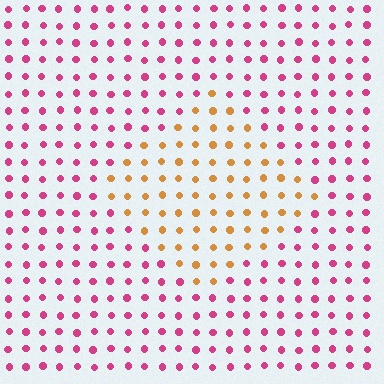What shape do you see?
I see a diamond.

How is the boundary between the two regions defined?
The boundary is defined purely by a slight shift in hue (about 62 degrees). Spacing, size, and orientation are identical on both sides.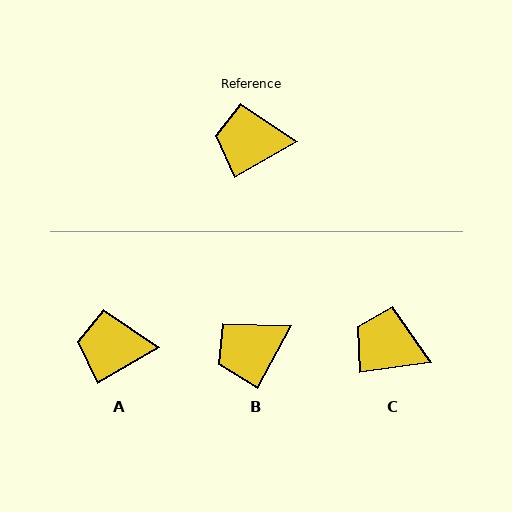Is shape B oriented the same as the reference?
No, it is off by about 32 degrees.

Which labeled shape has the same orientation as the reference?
A.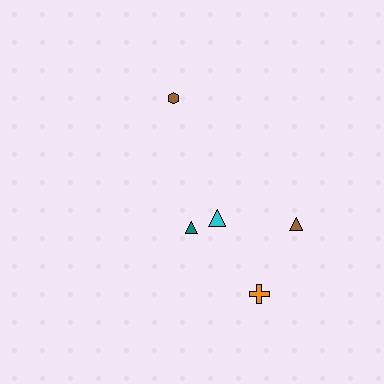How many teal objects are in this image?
There is 1 teal object.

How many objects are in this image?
There are 5 objects.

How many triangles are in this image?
There are 3 triangles.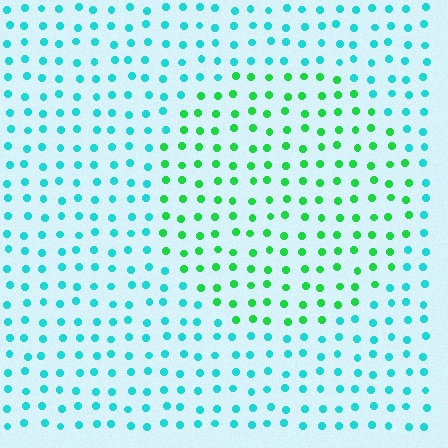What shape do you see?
I see a circle.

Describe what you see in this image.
The image is filled with small cyan elements in a uniform arrangement. A circle-shaped region is visible where the elements are tinted to a slightly different hue, forming a subtle color boundary.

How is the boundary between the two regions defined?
The boundary is defined purely by a slight shift in hue (about 47 degrees). Spacing, size, and orientation are identical on both sides.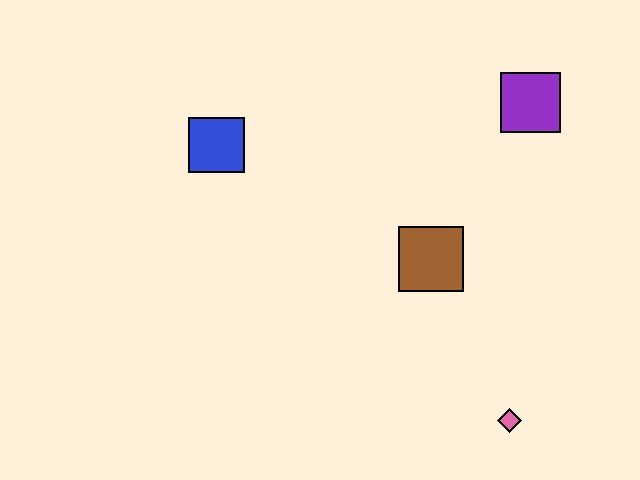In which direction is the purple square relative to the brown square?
The purple square is above the brown square.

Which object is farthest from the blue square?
The pink diamond is farthest from the blue square.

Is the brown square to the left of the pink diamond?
Yes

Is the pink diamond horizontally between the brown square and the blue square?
No